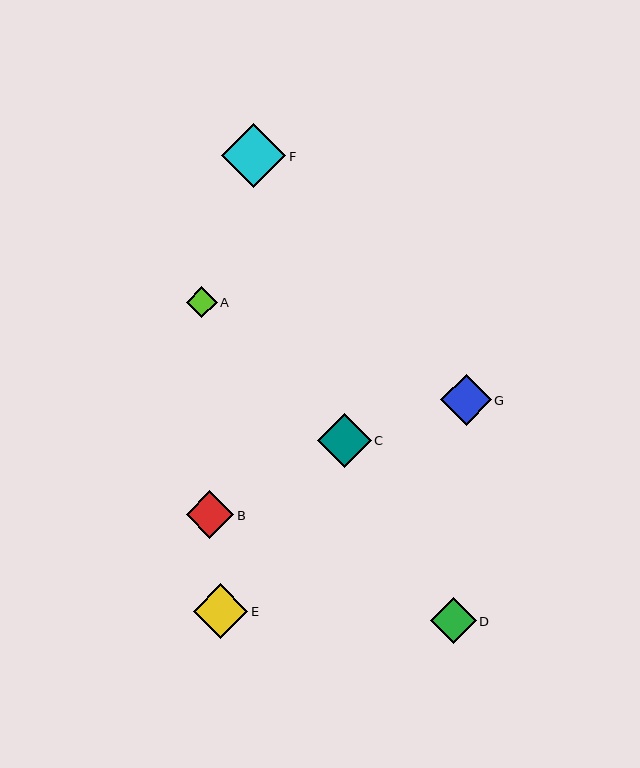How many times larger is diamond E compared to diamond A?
Diamond E is approximately 1.8 times the size of diamond A.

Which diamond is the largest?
Diamond F is the largest with a size of approximately 64 pixels.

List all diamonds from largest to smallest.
From largest to smallest: F, E, C, G, B, D, A.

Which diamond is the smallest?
Diamond A is the smallest with a size of approximately 30 pixels.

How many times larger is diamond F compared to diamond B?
Diamond F is approximately 1.4 times the size of diamond B.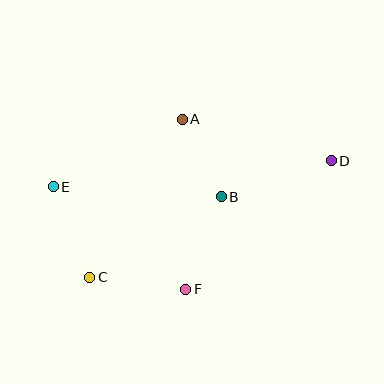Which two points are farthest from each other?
Points D and E are farthest from each other.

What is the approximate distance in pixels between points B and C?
The distance between B and C is approximately 154 pixels.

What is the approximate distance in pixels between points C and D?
The distance between C and D is approximately 268 pixels.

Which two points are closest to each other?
Points A and B are closest to each other.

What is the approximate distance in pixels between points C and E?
The distance between C and E is approximately 98 pixels.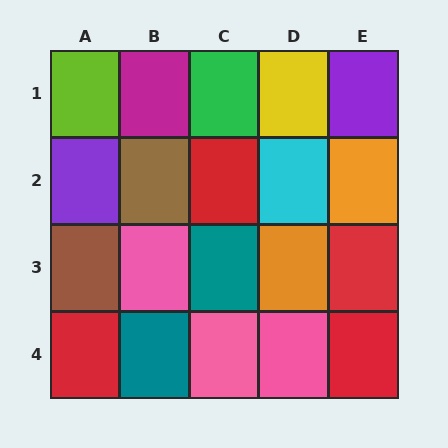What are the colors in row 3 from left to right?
Brown, pink, teal, orange, red.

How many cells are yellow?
1 cell is yellow.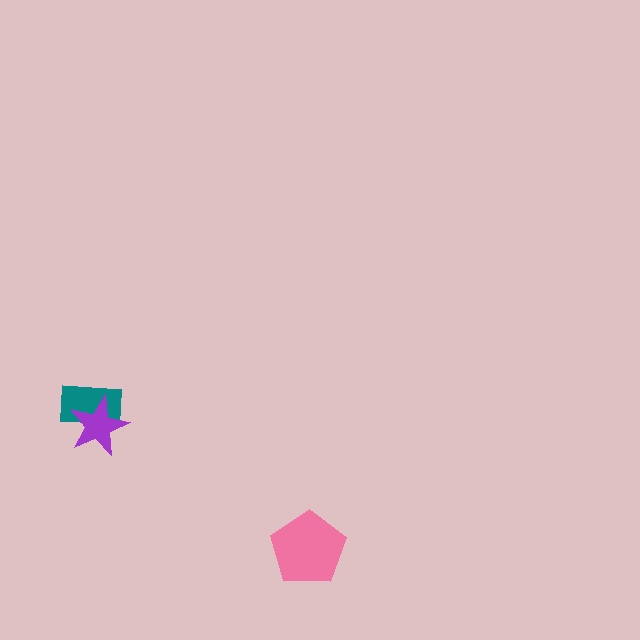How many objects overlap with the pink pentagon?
0 objects overlap with the pink pentagon.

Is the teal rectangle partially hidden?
Yes, it is partially covered by another shape.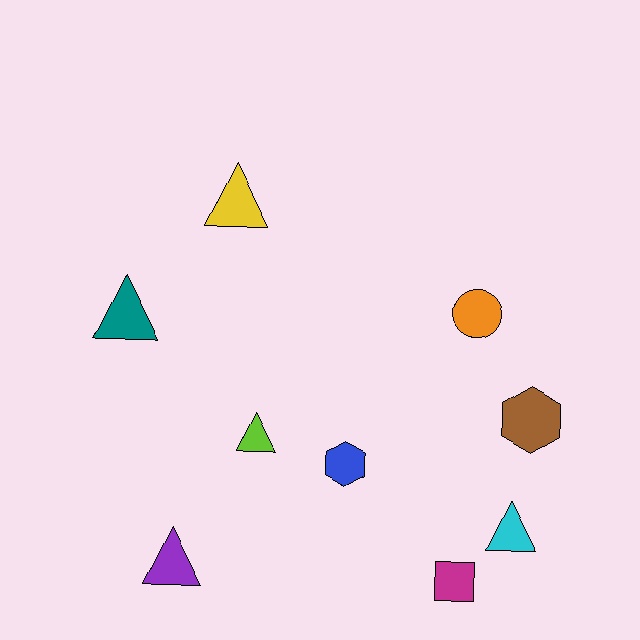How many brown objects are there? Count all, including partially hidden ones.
There is 1 brown object.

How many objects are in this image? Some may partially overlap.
There are 9 objects.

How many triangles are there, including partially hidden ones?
There are 5 triangles.